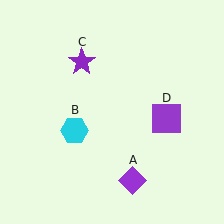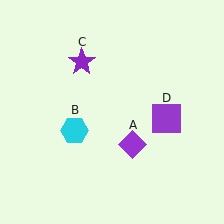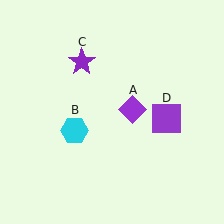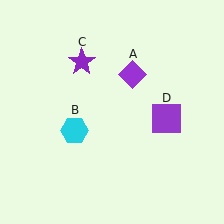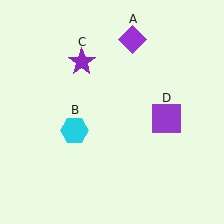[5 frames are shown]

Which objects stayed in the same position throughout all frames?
Cyan hexagon (object B) and purple star (object C) and purple square (object D) remained stationary.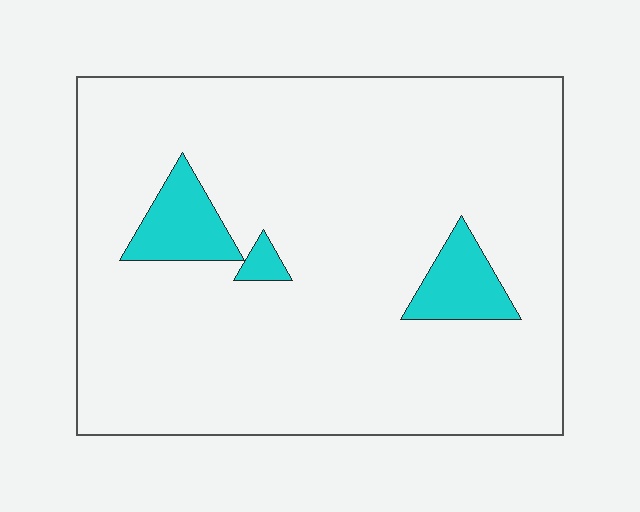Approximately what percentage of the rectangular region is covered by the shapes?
Approximately 10%.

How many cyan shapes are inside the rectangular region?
3.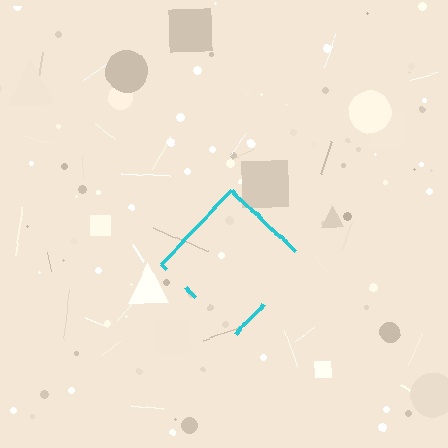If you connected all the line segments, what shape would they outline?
They would outline a diamond.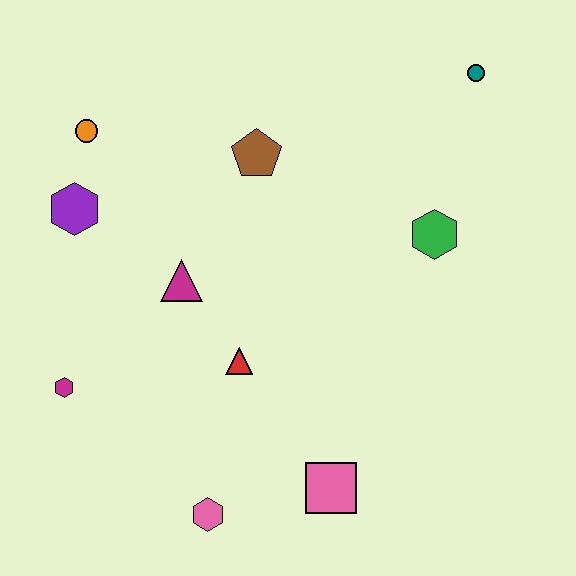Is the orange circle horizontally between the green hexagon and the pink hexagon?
No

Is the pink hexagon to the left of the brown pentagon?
Yes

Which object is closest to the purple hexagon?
The orange circle is closest to the purple hexagon.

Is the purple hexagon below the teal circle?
Yes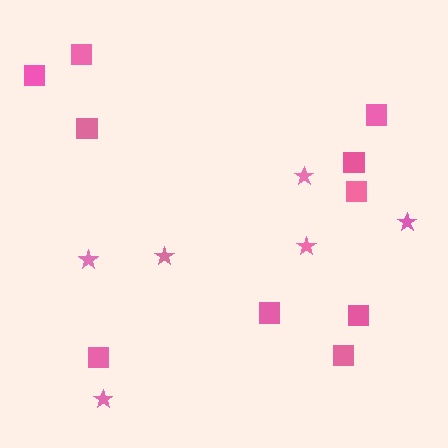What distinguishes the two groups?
There are 2 groups: one group of squares (10) and one group of stars (6).